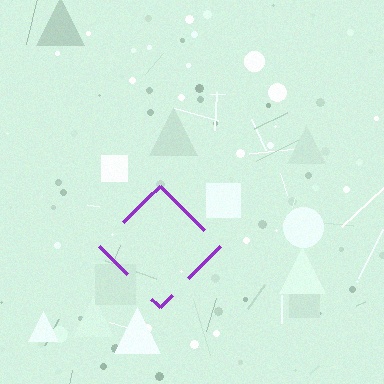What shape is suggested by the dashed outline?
The dashed outline suggests a diamond.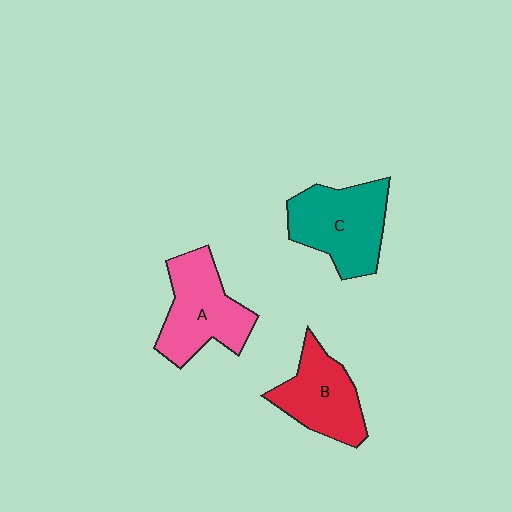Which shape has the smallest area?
Shape B (red).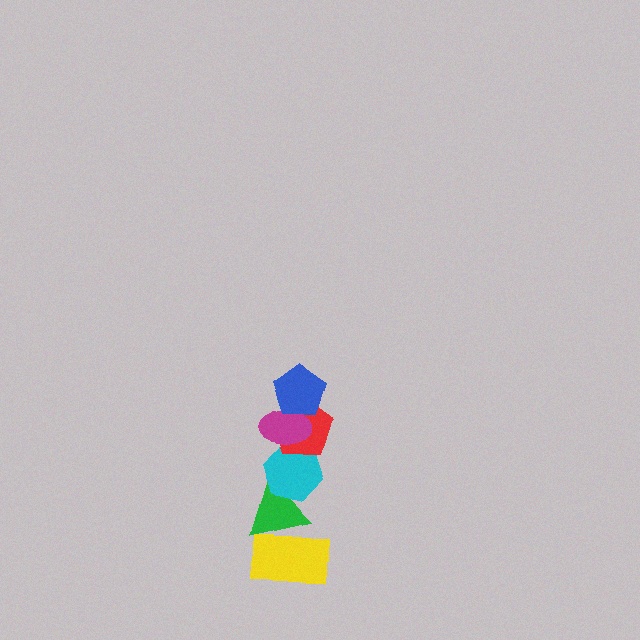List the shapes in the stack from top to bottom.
From top to bottom: the blue pentagon, the magenta ellipse, the red pentagon, the cyan hexagon, the green triangle, the yellow rectangle.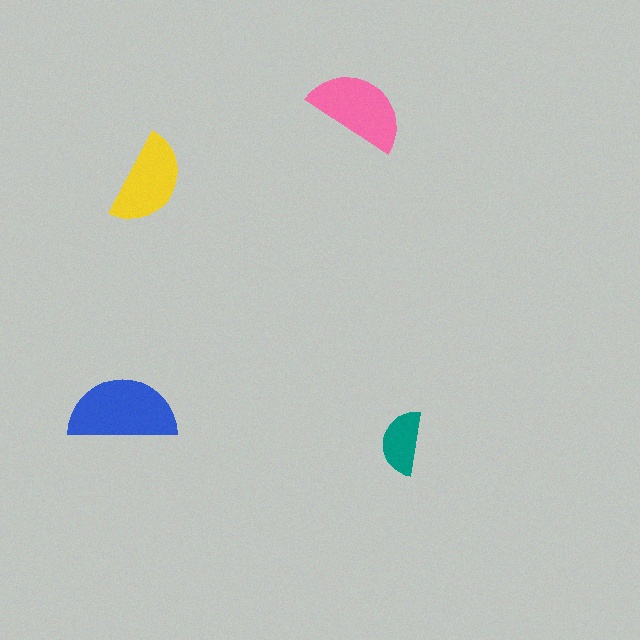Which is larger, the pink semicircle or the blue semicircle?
The blue one.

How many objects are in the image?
There are 4 objects in the image.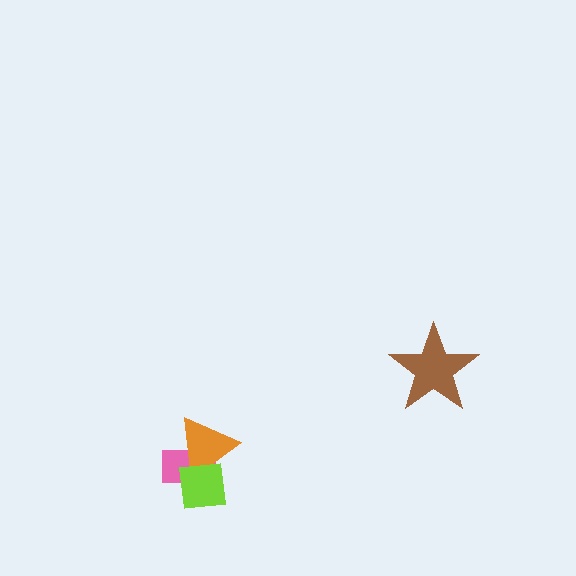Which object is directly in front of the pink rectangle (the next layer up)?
The orange triangle is directly in front of the pink rectangle.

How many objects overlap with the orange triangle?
2 objects overlap with the orange triangle.